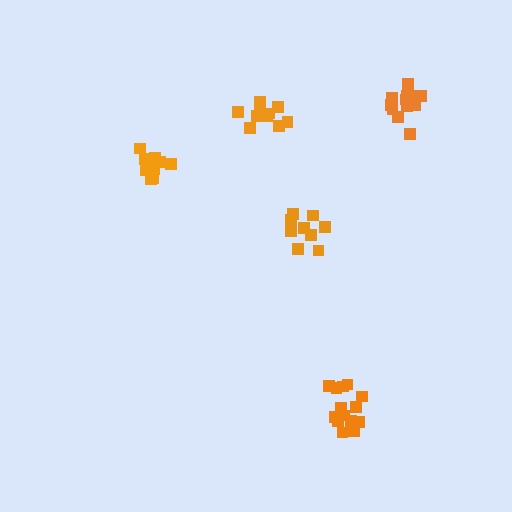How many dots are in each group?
Group 1: 9 dots, Group 2: 12 dots, Group 3: 14 dots, Group 4: 9 dots, Group 5: 10 dots (54 total).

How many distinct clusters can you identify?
There are 5 distinct clusters.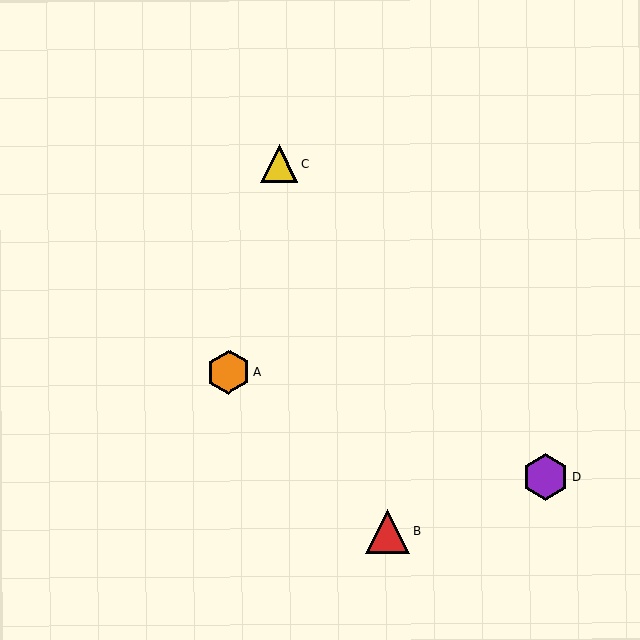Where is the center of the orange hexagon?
The center of the orange hexagon is at (229, 372).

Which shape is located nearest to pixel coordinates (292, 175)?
The yellow triangle (labeled C) at (279, 164) is nearest to that location.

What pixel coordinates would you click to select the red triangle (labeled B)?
Click at (388, 531) to select the red triangle B.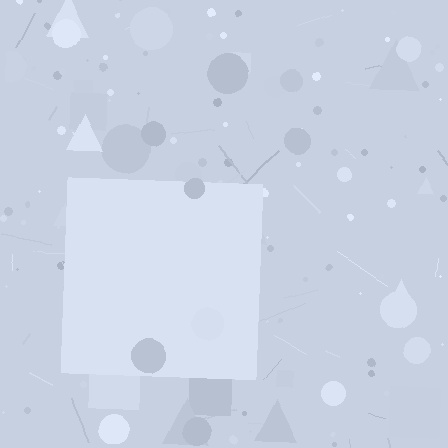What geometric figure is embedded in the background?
A square is embedded in the background.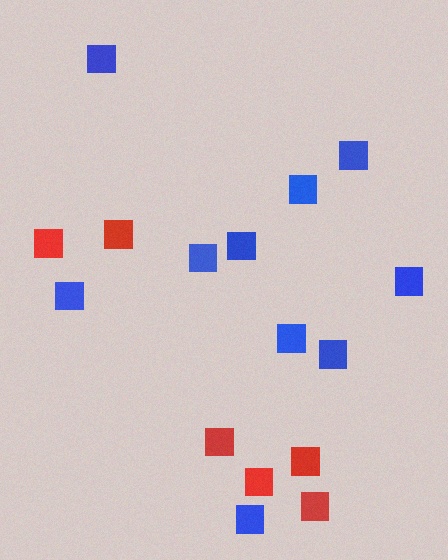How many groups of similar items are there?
There are 2 groups: one group of blue squares (10) and one group of red squares (6).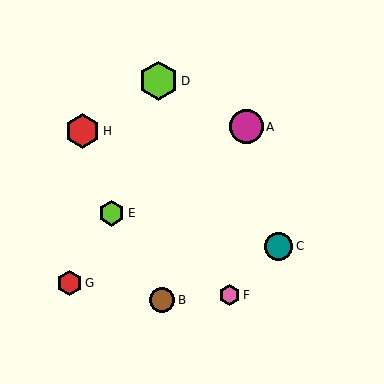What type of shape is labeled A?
Shape A is a magenta circle.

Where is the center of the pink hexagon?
The center of the pink hexagon is at (229, 295).